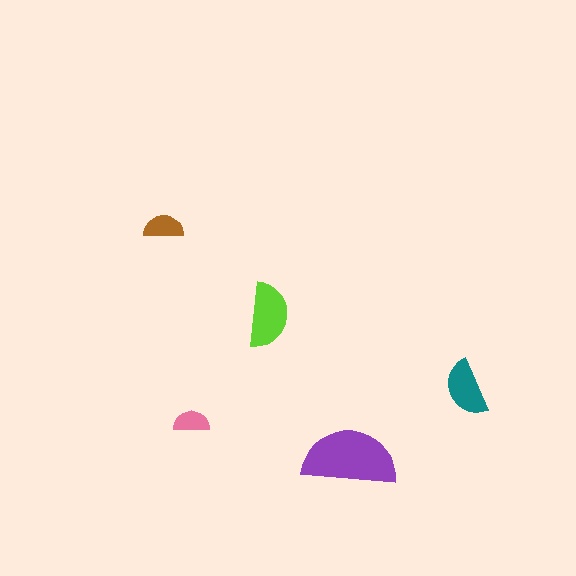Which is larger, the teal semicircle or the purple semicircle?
The purple one.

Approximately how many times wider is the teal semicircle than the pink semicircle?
About 1.5 times wider.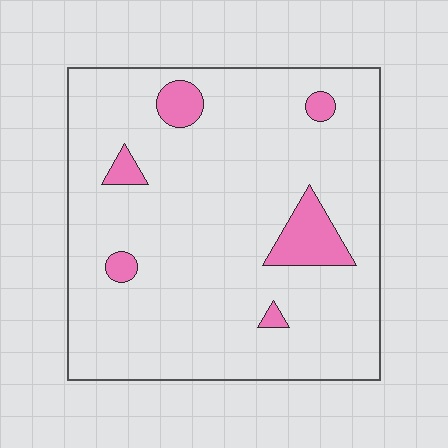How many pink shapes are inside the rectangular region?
6.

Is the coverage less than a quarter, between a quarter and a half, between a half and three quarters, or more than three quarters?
Less than a quarter.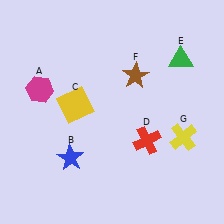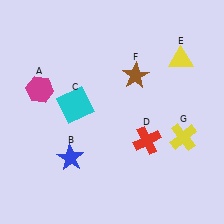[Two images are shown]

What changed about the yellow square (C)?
In Image 1, C is yellow. In Image 2, it changed to cyan.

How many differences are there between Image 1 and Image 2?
There are 2 differences between the two images.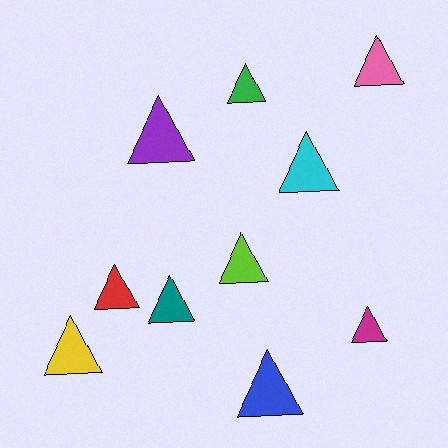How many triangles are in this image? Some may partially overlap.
There are 10 triangles.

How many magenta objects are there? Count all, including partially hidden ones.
There is 1 magenta object.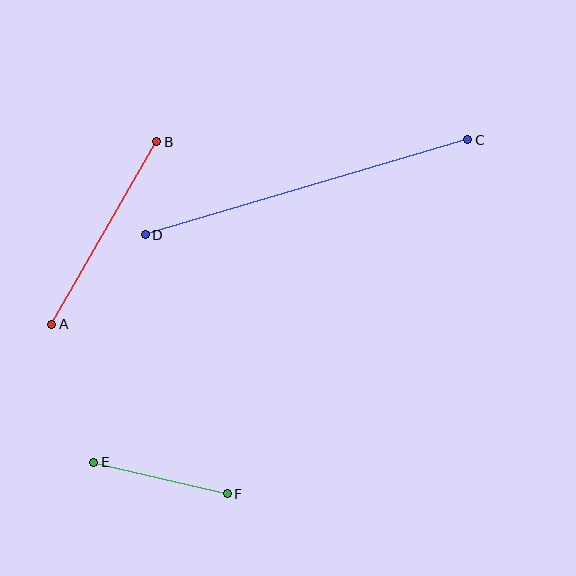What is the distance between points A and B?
The distance is approximately 211 pixels.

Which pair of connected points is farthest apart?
Points C and D are farthest apart.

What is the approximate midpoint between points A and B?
The midpoint is at approximately (104, 233) pixels.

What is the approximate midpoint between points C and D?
The midpoint is at approximately (306, 187) pixels.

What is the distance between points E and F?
The distance is approximately 137 pixels.